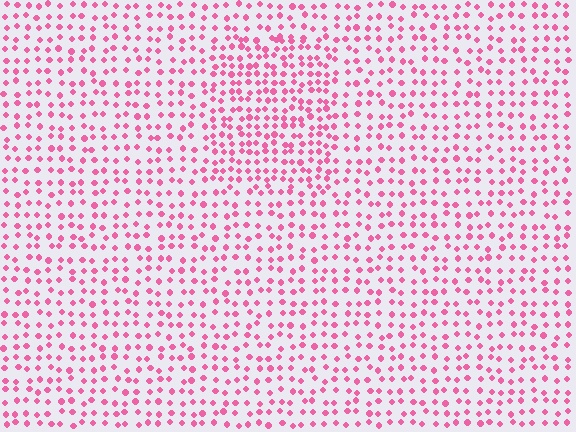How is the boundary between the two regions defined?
The boundary is defined by a change in element density (approximately 1.6x ratio). All elements are the same color, size, and shape.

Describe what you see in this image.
The image contains small pink elements arranged at two different densities. A rectangle-shaped region is visible where the elements are more densely packed than the surrounding area.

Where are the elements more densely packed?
The elements are more densely packed inside the rectangle boundary.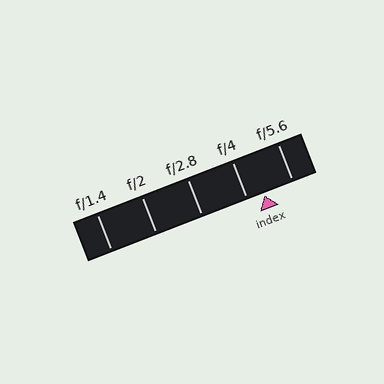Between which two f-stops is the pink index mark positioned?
The index mark is between f/4 and f/5.6.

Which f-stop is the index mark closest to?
The index mark is closest to f/4.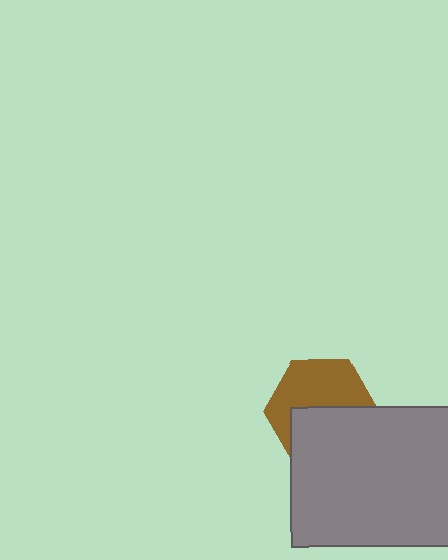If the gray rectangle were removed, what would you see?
You would see the complete brown hexagon.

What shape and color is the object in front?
The object in front is a gray rectangle.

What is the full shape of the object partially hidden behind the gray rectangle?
The partially hidden object is a brown hexagon.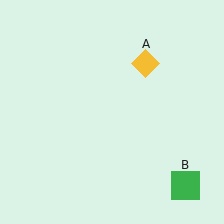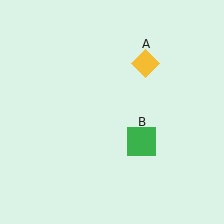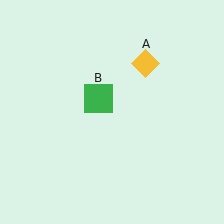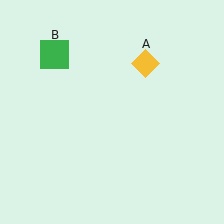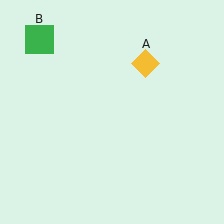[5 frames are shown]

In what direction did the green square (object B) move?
The green square (object B) moved up and to the left.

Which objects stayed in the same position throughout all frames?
Yellow diamond (object A) remained stationary.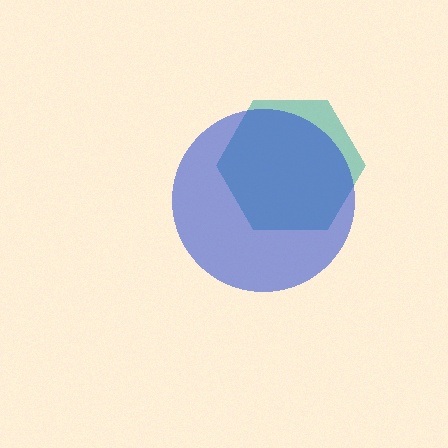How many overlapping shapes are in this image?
There are 2 overlapping shapes in the image.